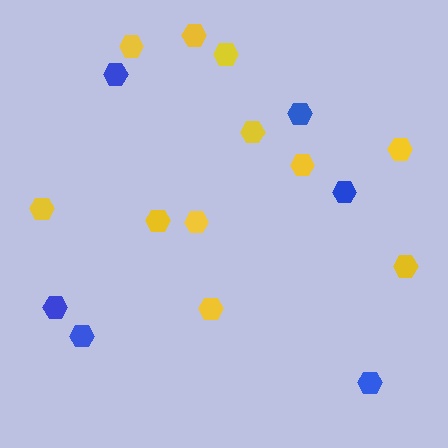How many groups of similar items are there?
There are 2 groups: one group of yellow hexagons (11) and one group of blue hexagons (6).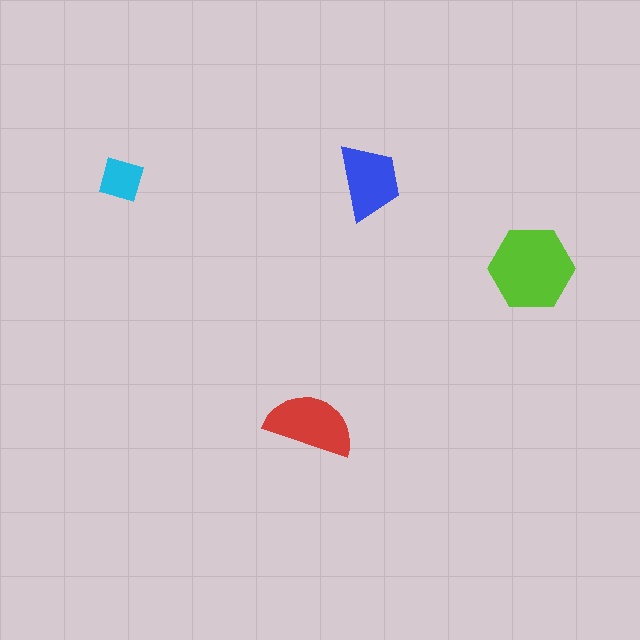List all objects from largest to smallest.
The lime hexagon, the red semicircle, the blue trapezoid, the cyan diamond.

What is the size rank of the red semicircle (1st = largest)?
2nd.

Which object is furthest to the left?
The cyan diamond is leftmost.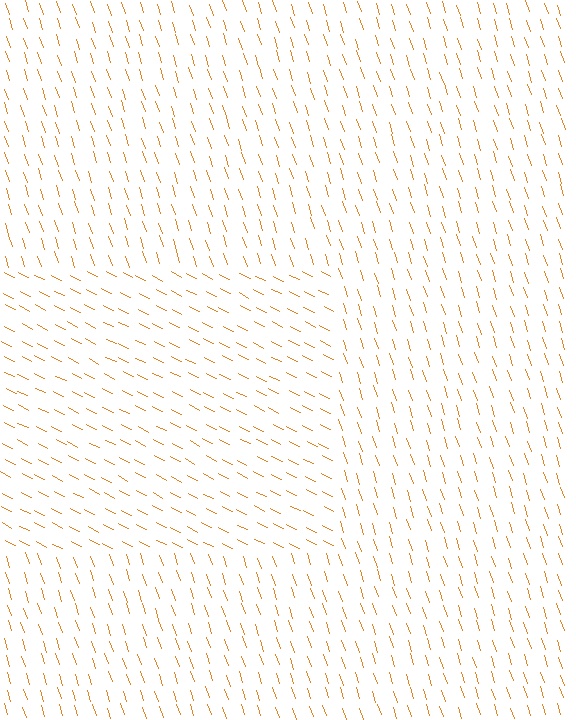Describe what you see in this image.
The image is filled with small orange line segments. A rectangle region in the image has lines oriented differently from the surrounding lines, creating a visible texture boundary.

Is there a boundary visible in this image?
Yes, there is a texture boundary formed by a change in line orientation.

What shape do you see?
I see a rectangle.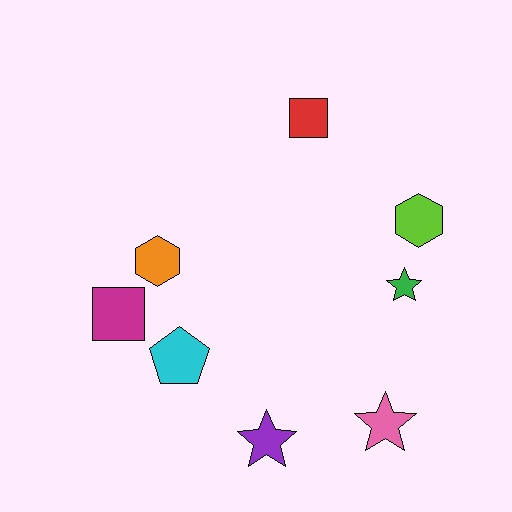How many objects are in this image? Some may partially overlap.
There are 8 objects.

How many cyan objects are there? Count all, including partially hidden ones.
There is 1 cyan object.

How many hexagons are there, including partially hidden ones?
There are 2 hexagons.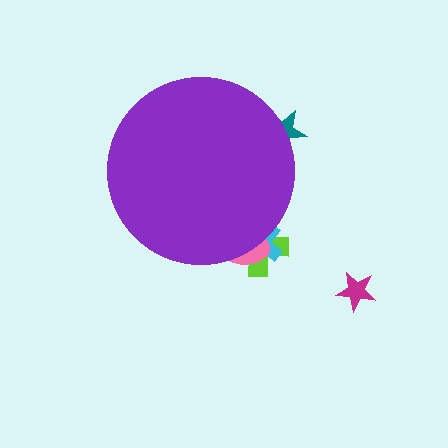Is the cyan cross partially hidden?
Yes, the cyan cross is partially hidden behind the purple circle.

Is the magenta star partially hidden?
No, the magenta star is fully visible.